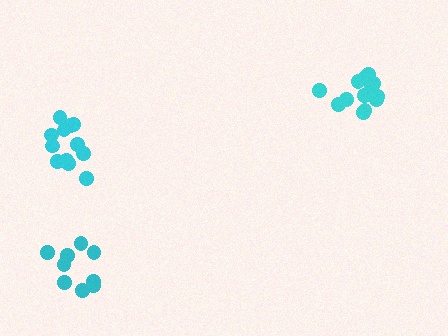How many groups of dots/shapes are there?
There are 3 groups.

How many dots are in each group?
Group 1: 12 dots, Group 2: 13 dots, Group 3: 9 dots (34 total).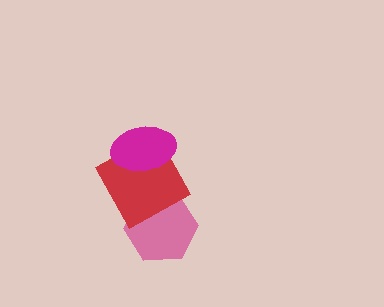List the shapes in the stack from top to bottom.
From top to bottom: the magenta ellipse, the red square, the pink hexagon.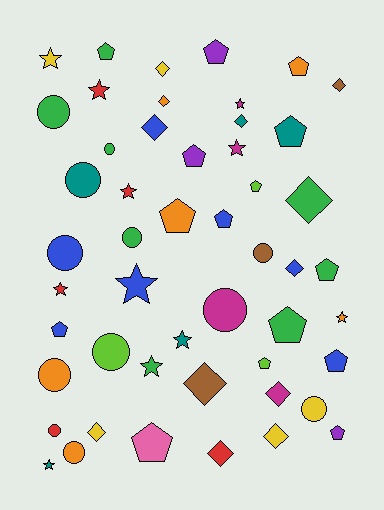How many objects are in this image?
There are 50 objects.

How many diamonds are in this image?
There are 12 diamonds.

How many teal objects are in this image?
There are 5 teal objects.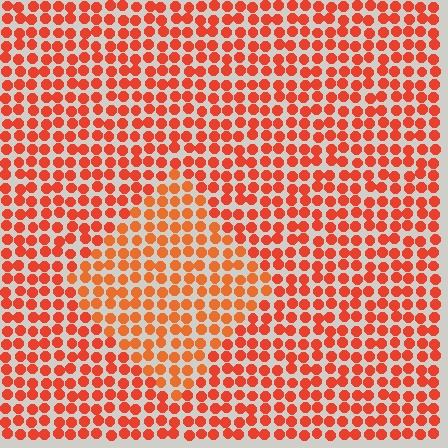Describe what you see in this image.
The image is filled with small red elements in a uniform arrangement. A diamond-shaped region is visible where the elements are tinted to a slightly different hue, forming a subtle color boundary.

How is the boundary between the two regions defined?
The boundary is defined purely by a slight shift in hue (about 15 degrees). Spacing, size, and orientation are identical on both sides.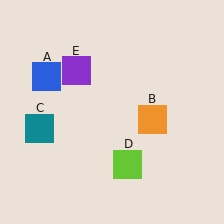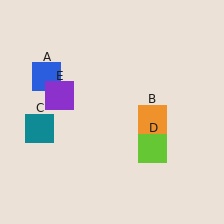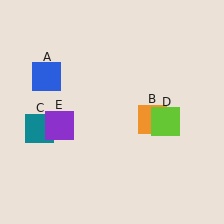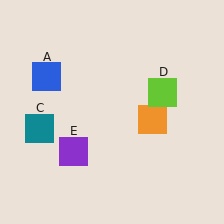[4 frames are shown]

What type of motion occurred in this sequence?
The lime square (object D), purple square (object E) rotated counterclockwise around the center of the scene.